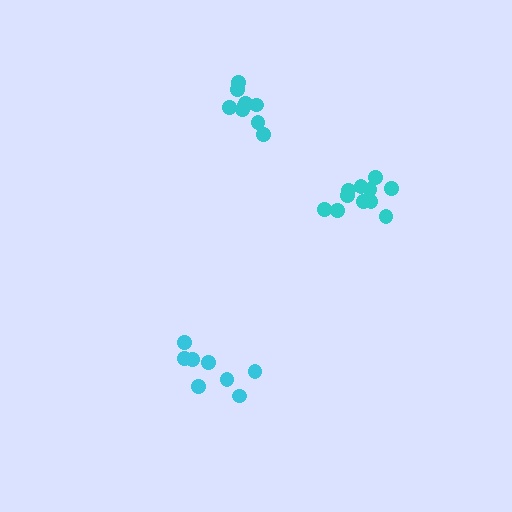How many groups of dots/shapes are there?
There are 3 groups.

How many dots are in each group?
Group 1: 8 dots, Group 2: 11 dots, Group 3: 9 dots (28 total).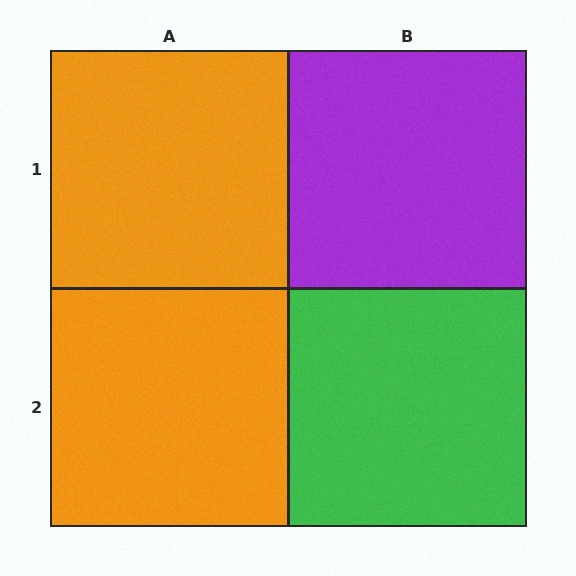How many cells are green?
1 cell is green.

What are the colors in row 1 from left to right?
Orange, purple.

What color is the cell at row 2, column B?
Green.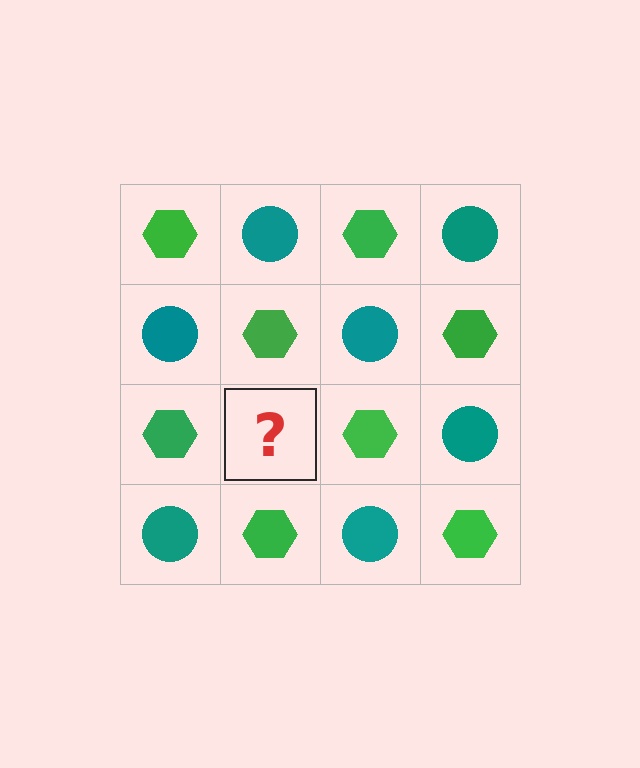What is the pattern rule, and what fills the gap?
The rule is that it alternates green hexagon and teal circle in a checkerboard pattern. The gap should be filled with a teal circle.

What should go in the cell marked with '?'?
The missing cell should contain a teal circle.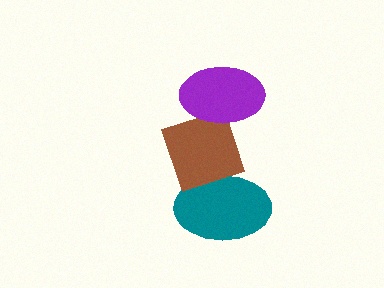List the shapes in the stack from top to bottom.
From top to bottom: the purple ellipse, the brown diamond, the teal ellipse.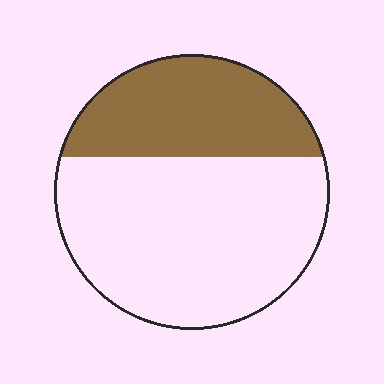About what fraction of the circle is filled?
About one third (1/3).